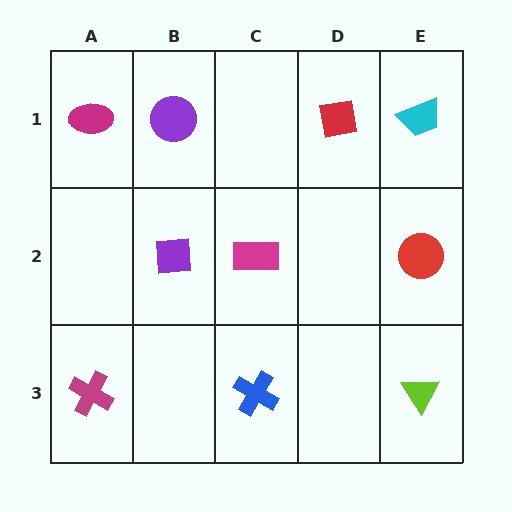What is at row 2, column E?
A red circle.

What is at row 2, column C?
A magenta rectangle.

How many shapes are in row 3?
3 shapes.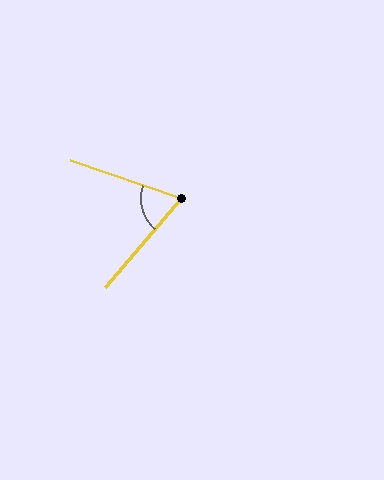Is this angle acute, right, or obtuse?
It is acute.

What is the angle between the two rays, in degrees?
Approximately 68 degrees.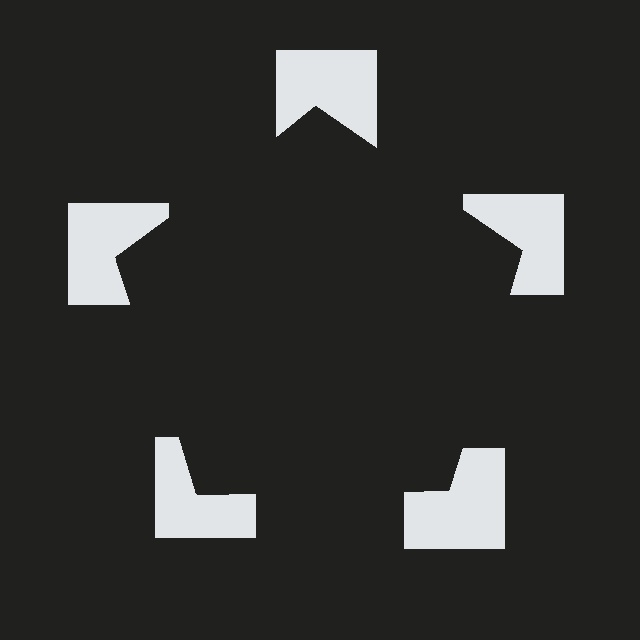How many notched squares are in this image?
There are 5 — one at each vertex of the illusory pentagon.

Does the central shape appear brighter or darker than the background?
It typically appears slightly darker than the background, even though no actual brightness change is drawn.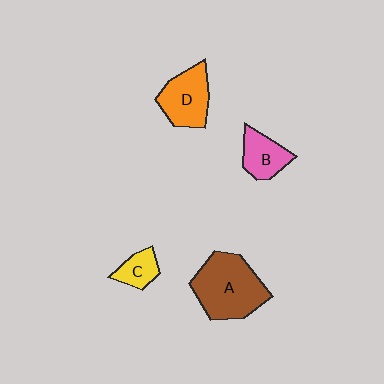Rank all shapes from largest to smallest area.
From largest to smallest: A (brown), D (orange), B (pink), C (yellow).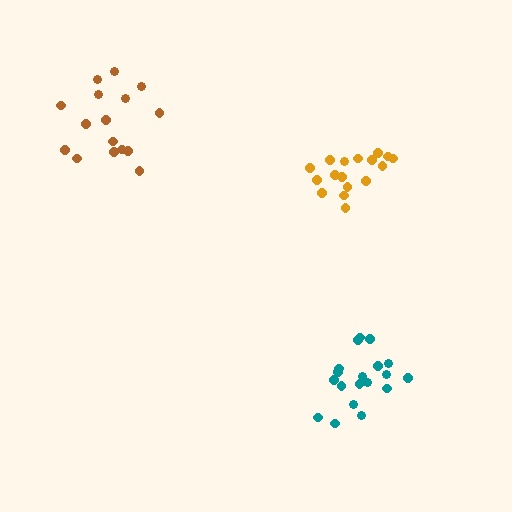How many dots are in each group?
Group 1: 17 dots, Group 2: 19 dots, Group 3: 16 dots (52 total).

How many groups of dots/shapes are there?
There are 3 groups.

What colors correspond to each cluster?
The clusters are colored: orange, teal, brown.